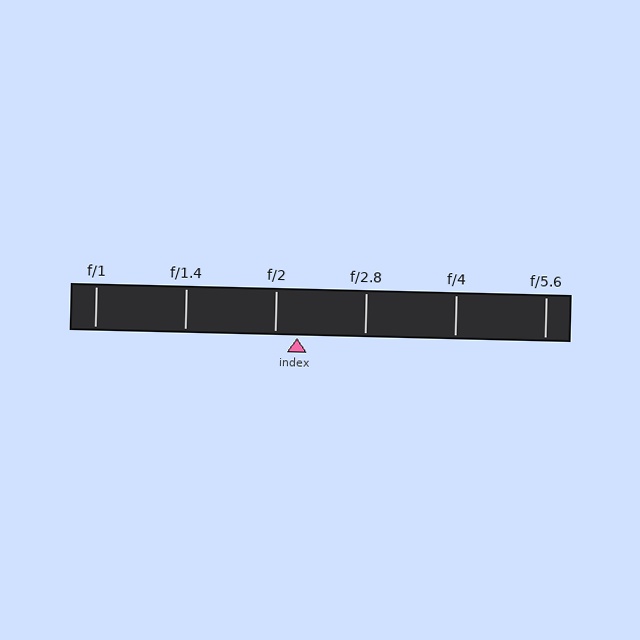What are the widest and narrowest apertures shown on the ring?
The widest aperture shown is f/1 and the narrowest is f/5.6.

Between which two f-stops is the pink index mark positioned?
The index mark is between f/2 and f/2.8.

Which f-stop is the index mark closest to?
The index mark is closest to f/2.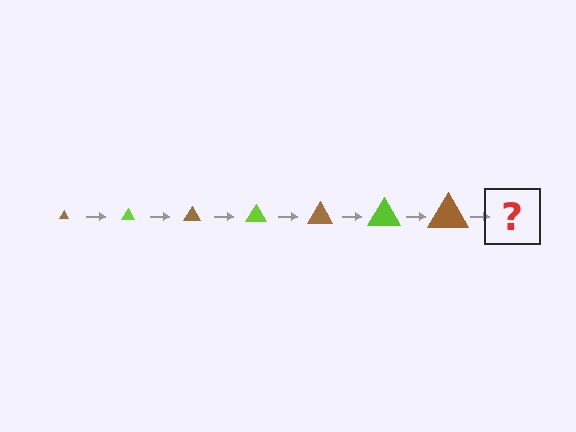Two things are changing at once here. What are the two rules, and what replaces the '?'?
The two rules are that the triangle grows larger each step and the color cycles through brown and lime. The '?' should be a lime triangle, larger than the previous one.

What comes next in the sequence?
The next element should be a lime triangle, larger than the previous one.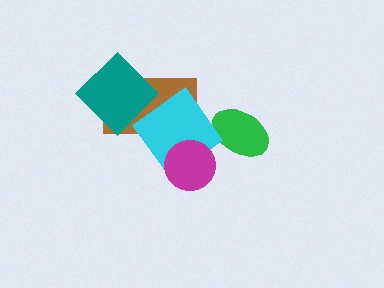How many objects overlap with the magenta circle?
1 object overlaps with the magenta circle.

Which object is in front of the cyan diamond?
The magenta circle is in front of the cyan diamond.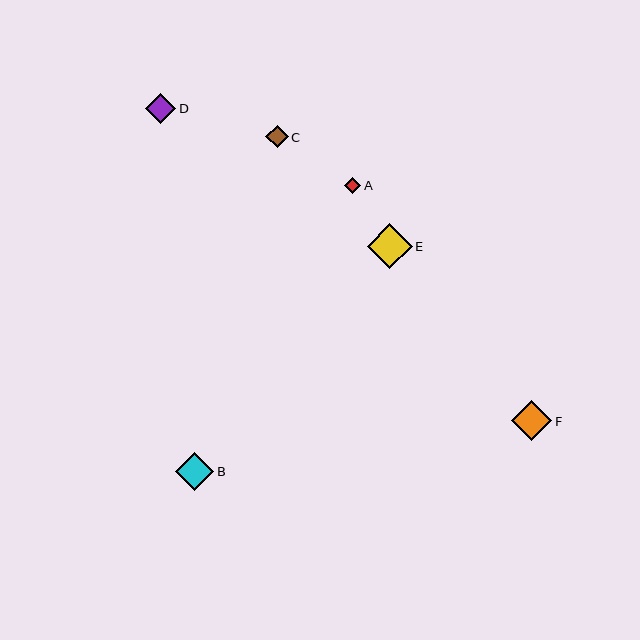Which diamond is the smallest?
Diamond A is the smallest with a size of approximately 16 pixels.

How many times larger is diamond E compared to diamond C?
Diamond E is approximately 2.0 times the size of diamond C.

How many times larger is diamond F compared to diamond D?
Diamond F is approximately 1.4 times the size of diamond D.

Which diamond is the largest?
Diamond E is the largest with a size of approximately 45 pixels.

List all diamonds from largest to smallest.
From largest to smallest: E, F, B, D, C, A.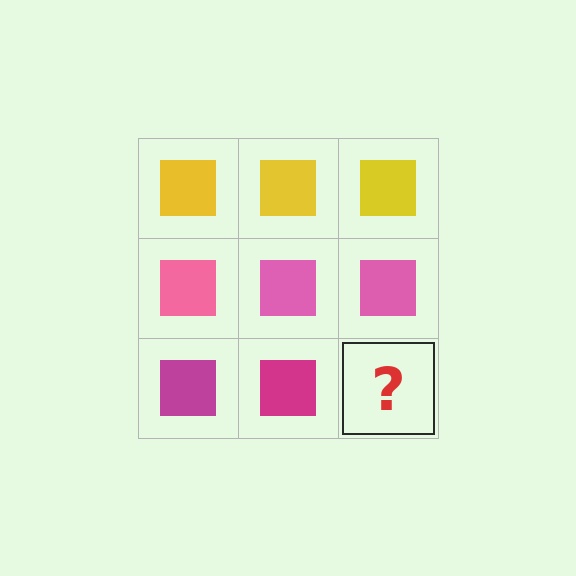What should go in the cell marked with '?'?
The missing cell should contain a magenta square.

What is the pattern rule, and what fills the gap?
The rule is that each row has a consistent color. The gap should be filled with a magenta square.